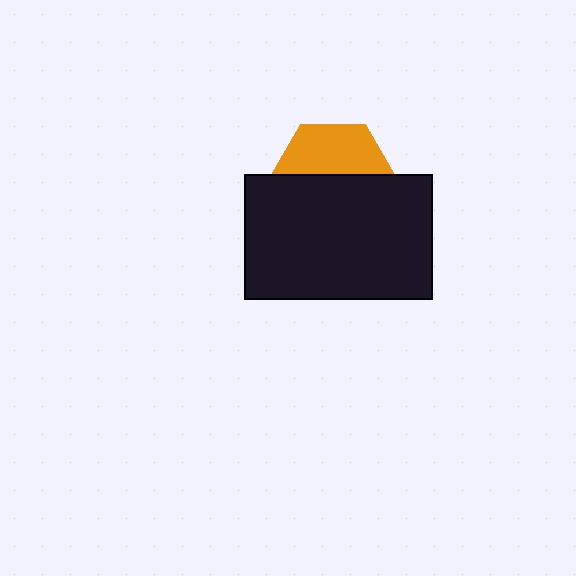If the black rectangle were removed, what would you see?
You would see the complete orange hexagon.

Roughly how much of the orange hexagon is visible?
A small part of it is visible (roughly 42%).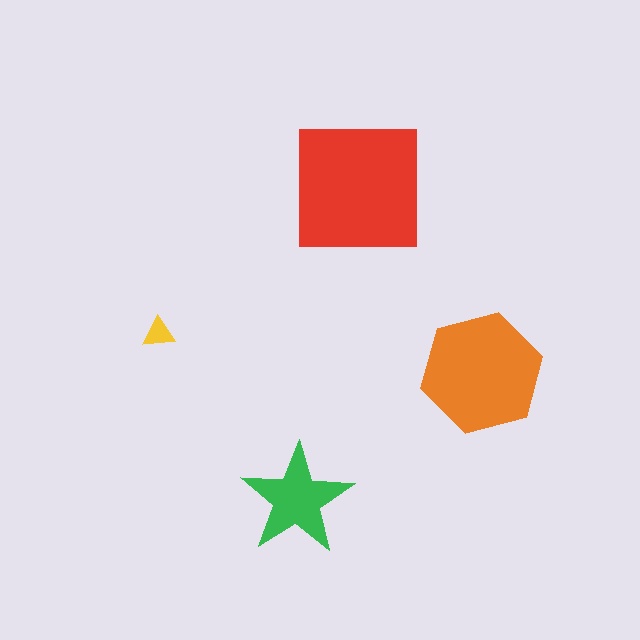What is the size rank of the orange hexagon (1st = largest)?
2nd.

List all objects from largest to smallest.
The red square, the orange hexagon, the green star, the yellow triangle.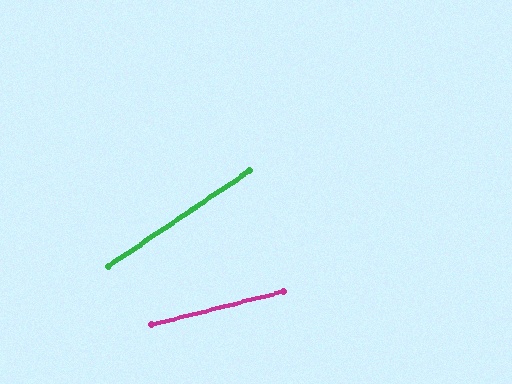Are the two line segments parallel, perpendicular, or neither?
Neither parallel nor perpendicular — they differ by about 20°.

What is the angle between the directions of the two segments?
Approximately 20 degrees.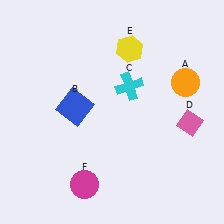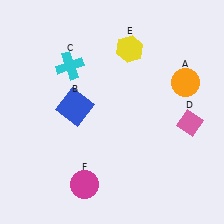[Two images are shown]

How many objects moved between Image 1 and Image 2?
1 object moved between the two images.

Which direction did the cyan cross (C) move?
The cyan cross (C) moved left.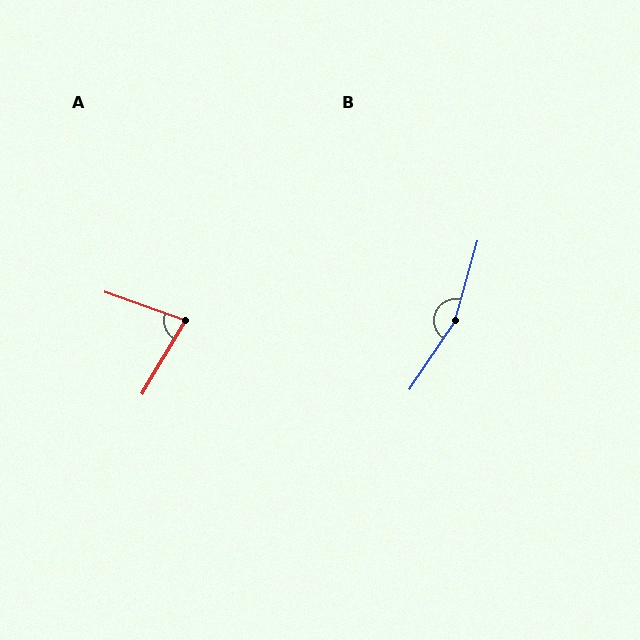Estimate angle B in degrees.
Approximately 162 degrees.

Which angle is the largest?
B, at approximately 162 degrees.